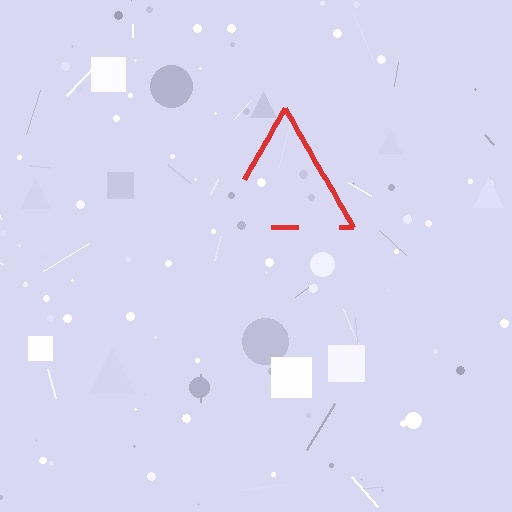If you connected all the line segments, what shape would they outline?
They would outline a triangle.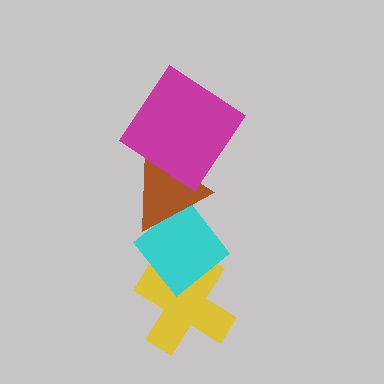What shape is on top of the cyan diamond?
The brown triangle is on top of the cyan diamond.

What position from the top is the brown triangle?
The brown triangle is 2nd from the top.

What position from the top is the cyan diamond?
The cyan diamond is 3rd from the top.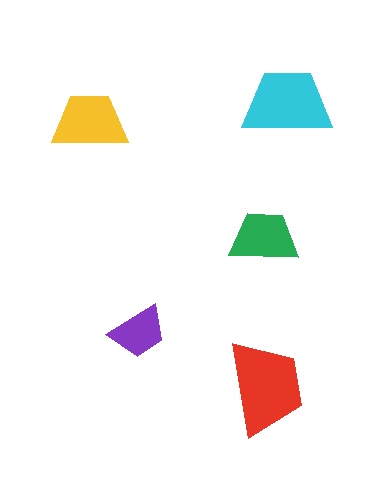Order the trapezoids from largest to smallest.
the red one, the cyan one, the yellow one, the green one, the purple one.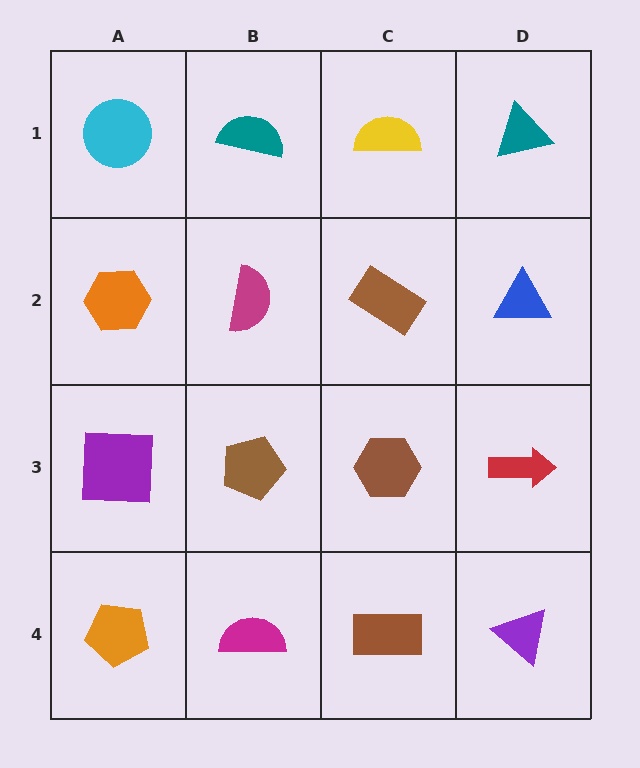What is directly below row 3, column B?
A magenta semicircle.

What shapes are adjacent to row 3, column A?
An orange hexagon (row 2, column A), an orange pentagon (row 4, column A), a brown pentagon (row 3, column B).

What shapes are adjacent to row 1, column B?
A magenta semicircle (row 2, column B), a cyan circle (row 1, column A), a yellow semicircle (row 1, column C).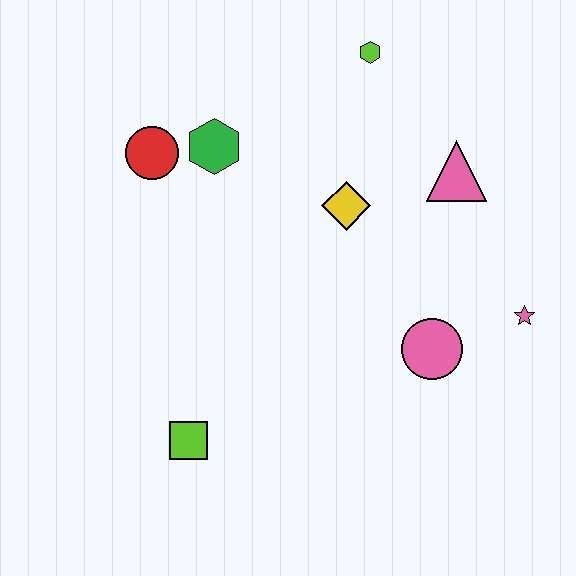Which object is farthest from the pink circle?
The red circle is farthest from the pink circle.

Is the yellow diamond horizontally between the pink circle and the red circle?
Yes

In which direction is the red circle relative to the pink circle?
The red circle is to the left of the pink circle.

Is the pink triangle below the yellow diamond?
No